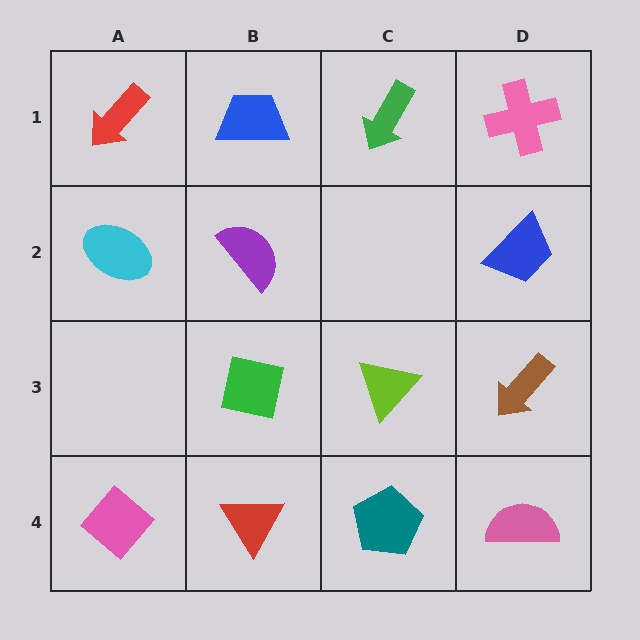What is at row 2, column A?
A cyan ellipse.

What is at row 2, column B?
A purple semicircle.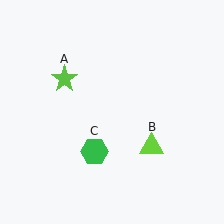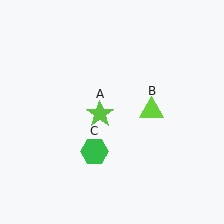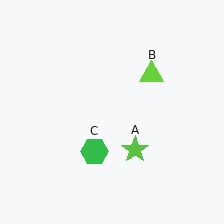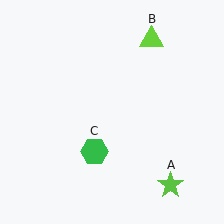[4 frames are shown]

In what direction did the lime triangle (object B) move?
The lime triangle (object B) moved up.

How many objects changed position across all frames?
2 objects changed position: lime star (object A), lime triangle (object B).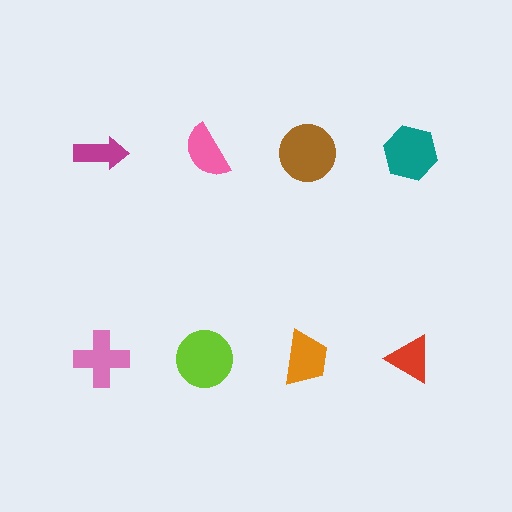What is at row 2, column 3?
An orange trapezoid.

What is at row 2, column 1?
A pink cross.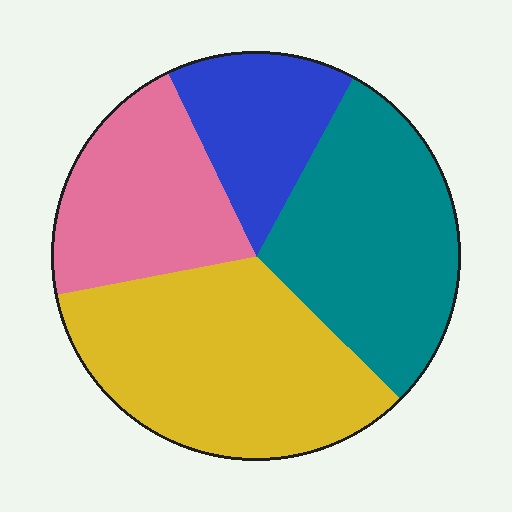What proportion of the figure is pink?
Pink covers 21% of the figure.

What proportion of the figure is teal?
Teal takes up between a sixth and a third of the figure.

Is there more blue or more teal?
Teal.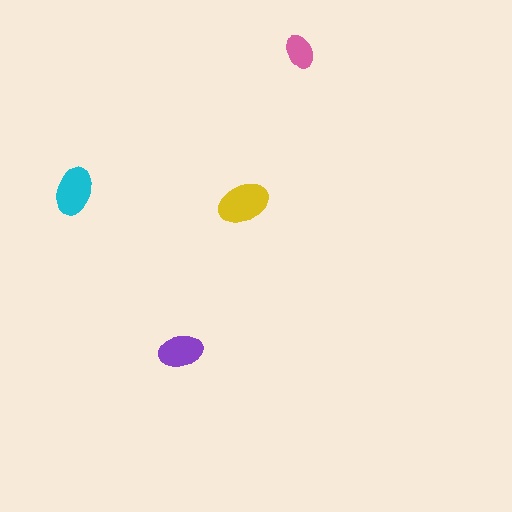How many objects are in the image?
There are 4 objects in the image.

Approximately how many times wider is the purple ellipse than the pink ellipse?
About 1.5 times wider.